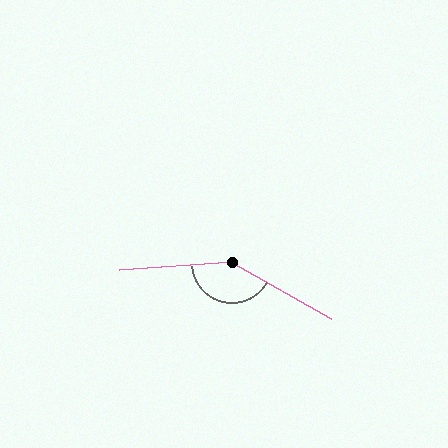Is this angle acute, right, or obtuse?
It is obtuse.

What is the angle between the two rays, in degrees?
Approximately 147 degrees.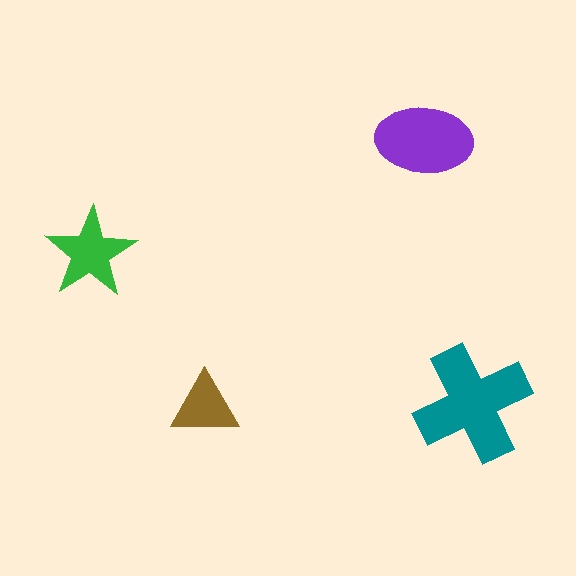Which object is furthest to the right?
The teal cross is rightmost.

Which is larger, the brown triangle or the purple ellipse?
The purple ellipse.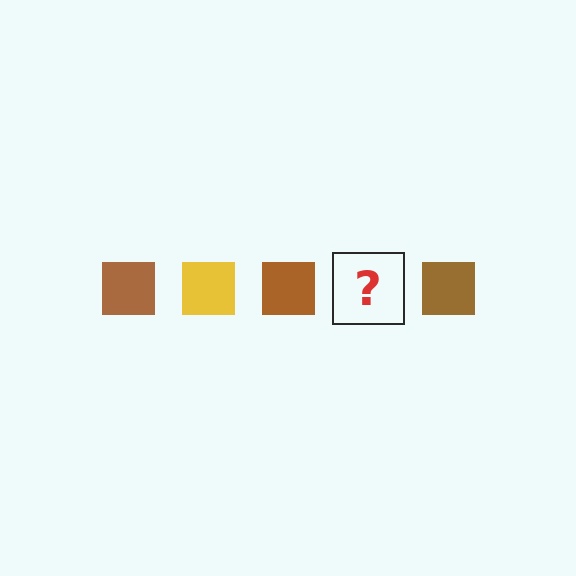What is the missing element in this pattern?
The missing element is a yellow square.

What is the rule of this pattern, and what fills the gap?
The rule is that the pattern cycles through brown, yellow squares. The gap should be filled with a yellow square.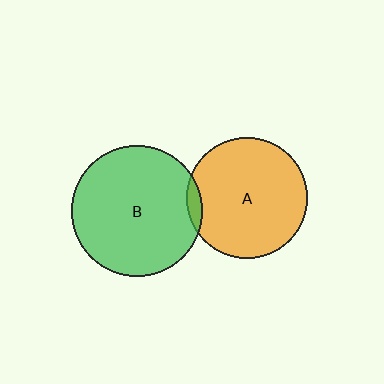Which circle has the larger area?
Circle B (green).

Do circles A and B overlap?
Yes.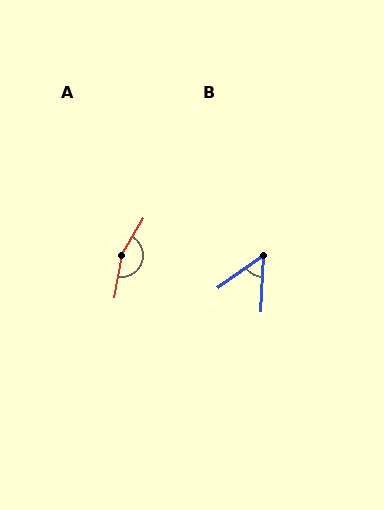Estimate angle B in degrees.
Approximately 52 degrees.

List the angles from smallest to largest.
B (52°), A (159°).